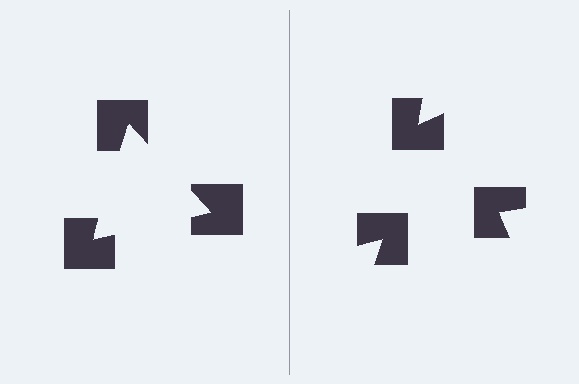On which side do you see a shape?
An illusory triangle appears on the left side. On the right side the wedge cuts are rotated, so no coherent shape forms.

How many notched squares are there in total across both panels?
6 — 3 on each side.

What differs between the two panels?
The notched squares are positioned identically on both sides; only the wedge orientations differ. On the left they align to a triangle; on the right they are misaligned.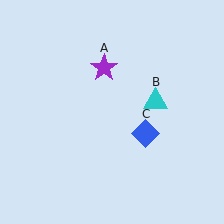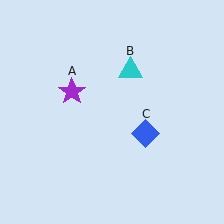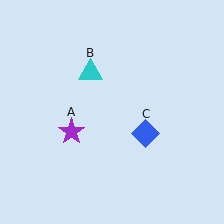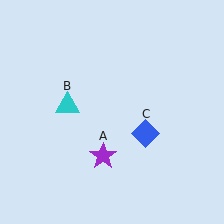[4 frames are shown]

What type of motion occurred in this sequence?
The purple star (object A), cyan triangle (object B) rotated counterclockwise around the center of the scene.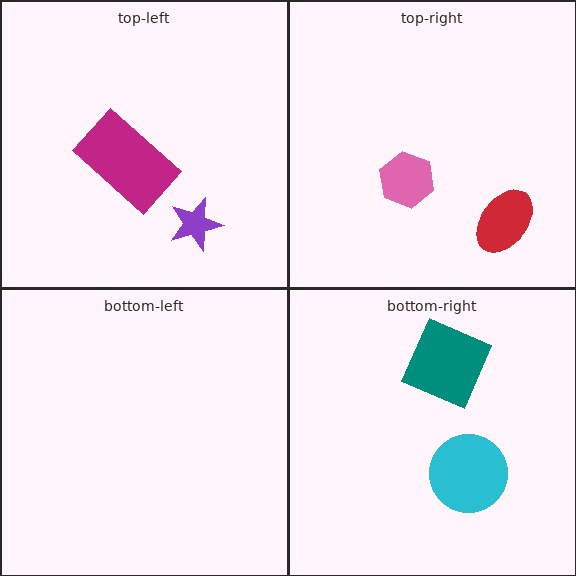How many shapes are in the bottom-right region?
2.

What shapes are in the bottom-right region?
The cyan circle, the teal diamond.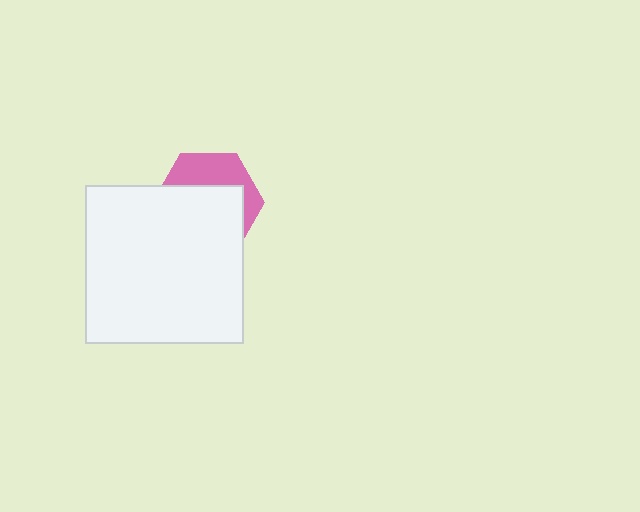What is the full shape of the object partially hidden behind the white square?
The partially hidden object is a pink hexagon.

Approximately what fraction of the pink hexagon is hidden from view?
Roughly 63% of the pink hexagon is hidden behind the white square.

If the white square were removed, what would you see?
You would see the complete pink hexagon.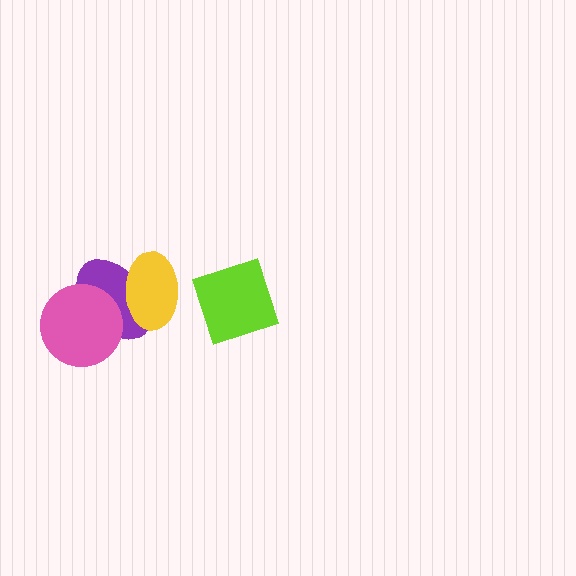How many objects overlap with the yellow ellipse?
1 object overlaps with the yellow ellipse.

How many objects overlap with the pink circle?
1 object overlaps with the pink circle.